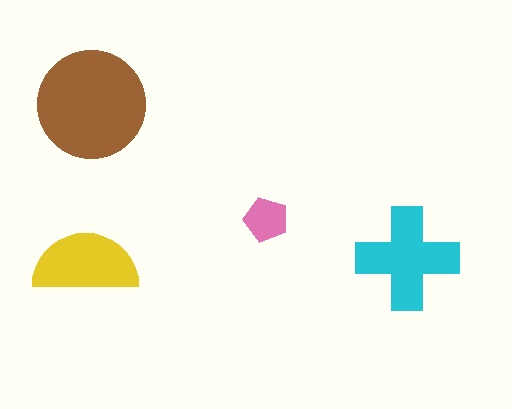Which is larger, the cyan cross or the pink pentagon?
The cyan cross.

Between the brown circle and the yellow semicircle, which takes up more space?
The brown circle.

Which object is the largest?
The brown circle.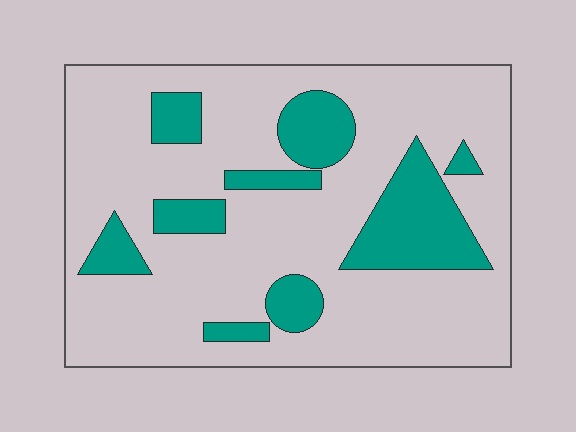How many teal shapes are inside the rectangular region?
9.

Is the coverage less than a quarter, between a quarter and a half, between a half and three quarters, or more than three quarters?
Less than a quarter.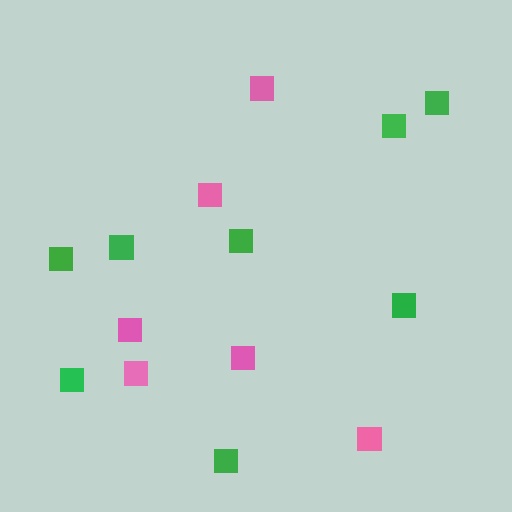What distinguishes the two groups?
There are 2 groups: one group of pink squares (6) and one group of green squares (8).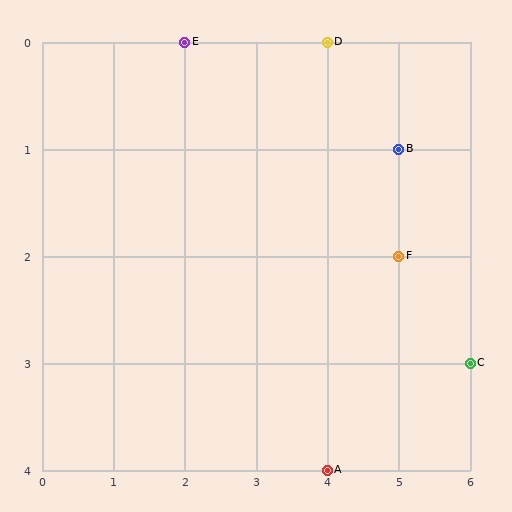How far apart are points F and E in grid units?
Points F and E are 3 columns and 2 rows apart (about 3.6 grid units diagonally).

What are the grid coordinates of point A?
Point A is at grid coordinates (4, 4).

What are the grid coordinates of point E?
Point E is at grid coordinates (2, 0).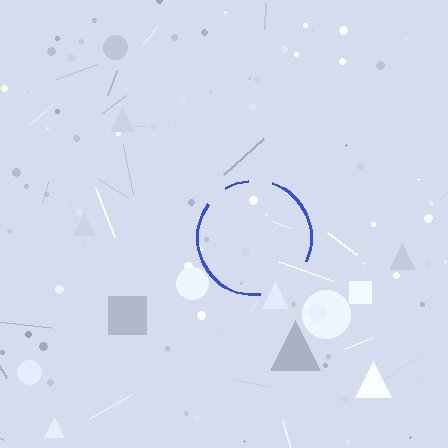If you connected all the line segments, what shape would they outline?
They would outline a circle.